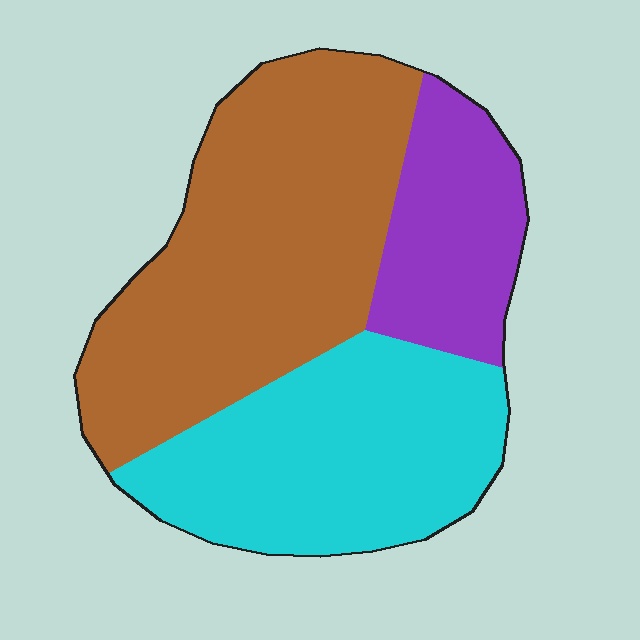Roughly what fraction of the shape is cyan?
Cyan takes up about one third (1/3) of the shape.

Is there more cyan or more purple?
Cyan.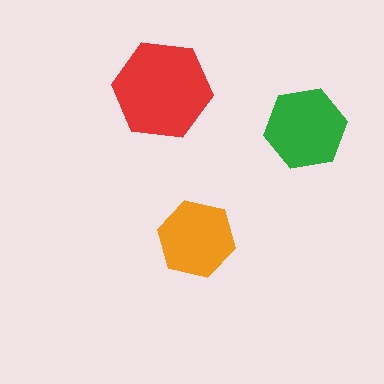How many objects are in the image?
There are 3 objects in the image.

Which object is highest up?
The red hexagon is topmost.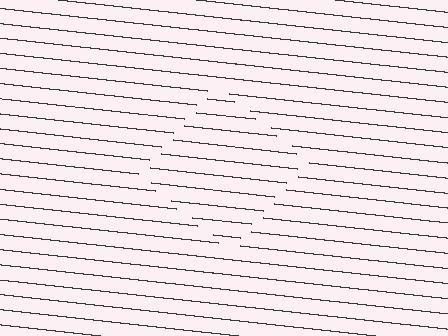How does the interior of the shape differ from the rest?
The interior of the shape contains the same grating, shifted by half a period — the contour is defined by the phase discontinuity where line-ends from the inner and outer gratings abut.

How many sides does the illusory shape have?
4 sides — the line-ends trace a square.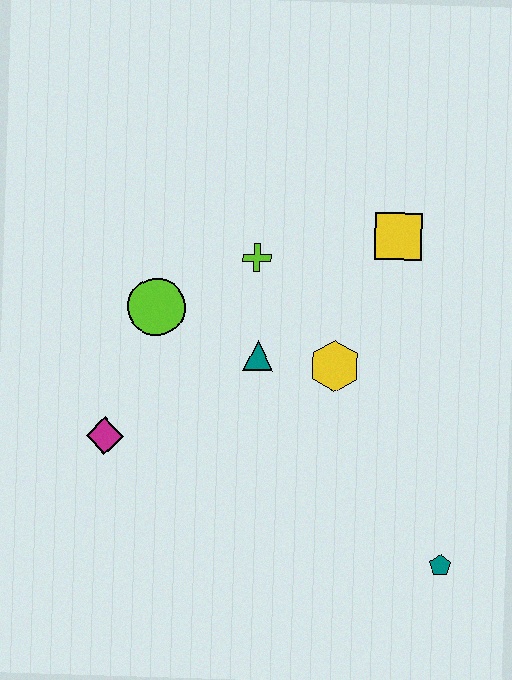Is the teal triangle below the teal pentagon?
No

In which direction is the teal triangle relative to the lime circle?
The teal triangle is to the right of the lime circle.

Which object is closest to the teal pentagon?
The yellow hexagon is closest to the teal pentagon.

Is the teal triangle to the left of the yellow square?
Yes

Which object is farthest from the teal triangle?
The teal pentagon is farthest from the teal triangle.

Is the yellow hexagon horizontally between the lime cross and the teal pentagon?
Yes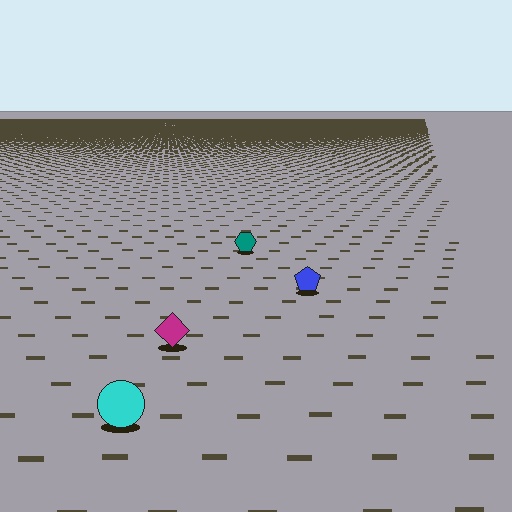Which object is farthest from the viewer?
The teal hexagon is farthest from the viewer. It appears smaller and the ground texture around it is denser.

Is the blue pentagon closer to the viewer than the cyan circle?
No. The cyan circle is closer — you can tell from the texture gradient: the ground texture is coarser near it.